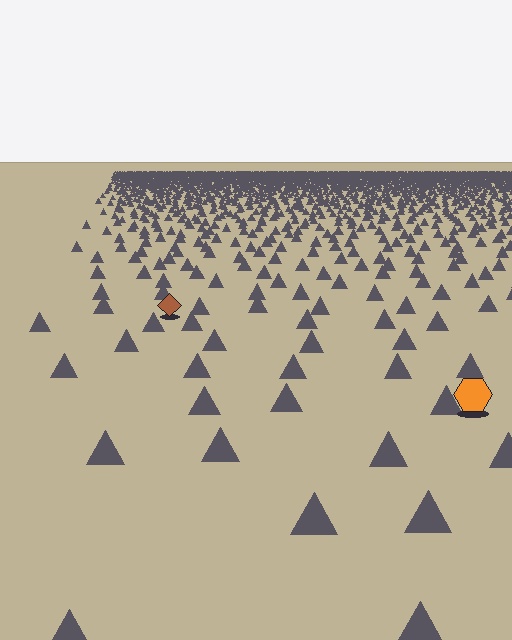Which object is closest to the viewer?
The orange hexagon is closest. The texture marks near it are larger and more spread out.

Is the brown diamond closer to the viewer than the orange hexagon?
No. The orange hexagon is closer — you can tell from the texture gradient: the ground texture is coarser near it.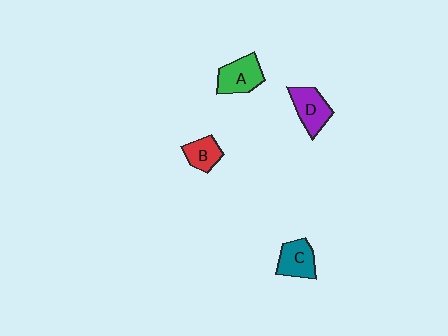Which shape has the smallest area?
Shape B (red).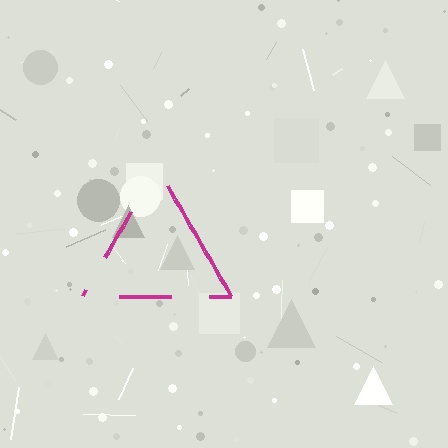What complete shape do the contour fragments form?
The contour fragments form a triangle.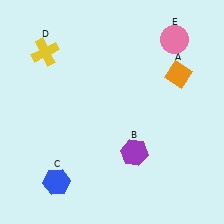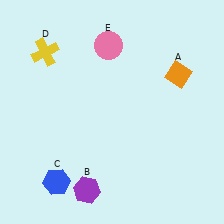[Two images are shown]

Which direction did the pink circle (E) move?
The pink circle (E) moved left.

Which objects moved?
The objects that moved are: the purple hexagon (B), the pink circle (E).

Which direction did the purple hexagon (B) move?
The purple hexagon (B) moved left.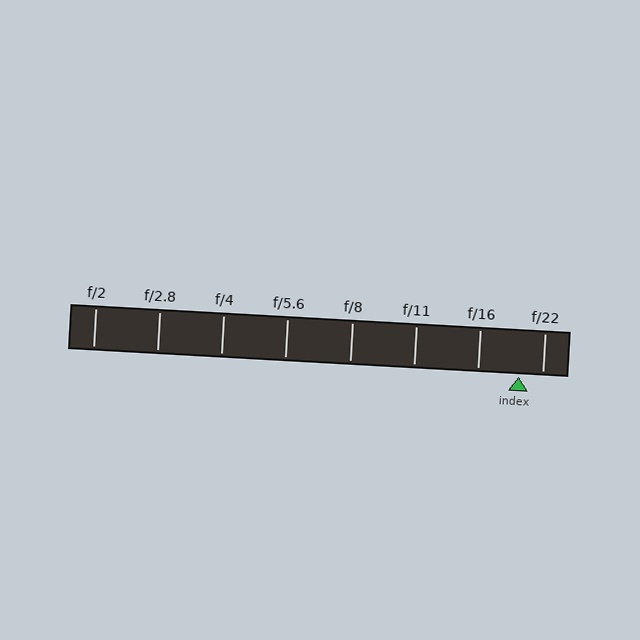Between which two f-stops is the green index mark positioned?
The index mark is between f/16 and f/22.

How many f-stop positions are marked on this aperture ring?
There are 8 f-stop positions marked.